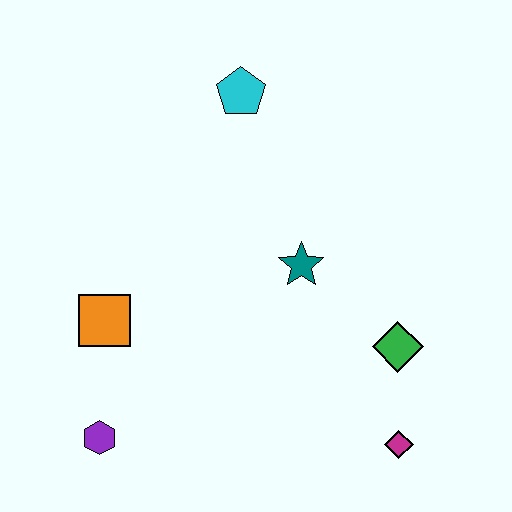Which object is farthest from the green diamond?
The purple hexagon is farthest from the green diamond.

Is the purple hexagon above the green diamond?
No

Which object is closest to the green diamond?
The magenta diamond is closest to the green diamond.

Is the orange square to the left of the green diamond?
Yes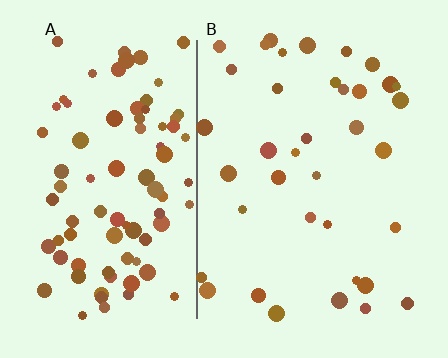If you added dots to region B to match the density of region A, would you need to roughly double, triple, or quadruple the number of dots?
Approximately double.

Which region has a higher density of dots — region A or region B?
A (the left).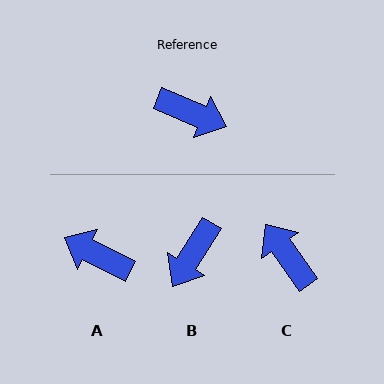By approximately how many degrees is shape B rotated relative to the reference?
Approximately 99 degrees clockwise.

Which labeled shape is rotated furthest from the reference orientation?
A, about 175 degrees away.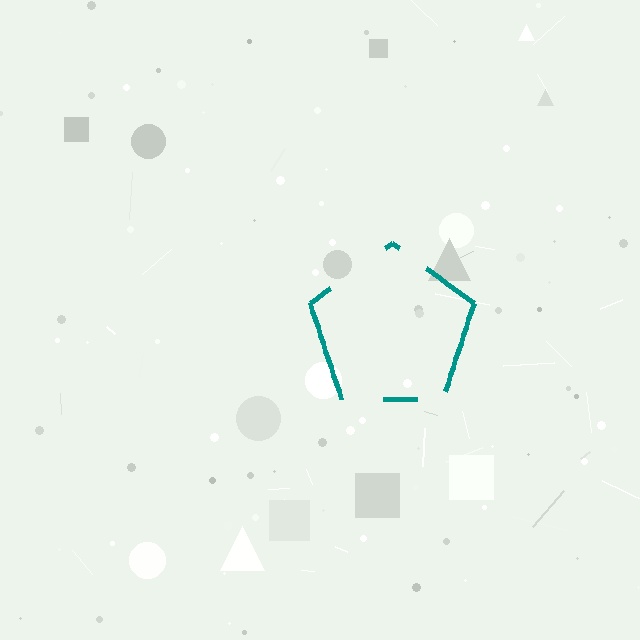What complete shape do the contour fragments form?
The contour fragments form a pentagon.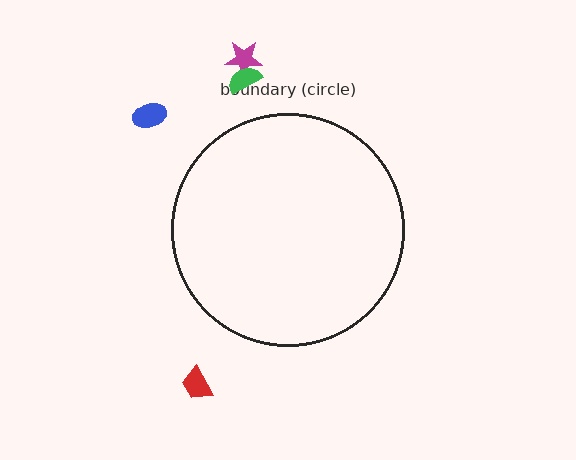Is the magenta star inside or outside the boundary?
Outside.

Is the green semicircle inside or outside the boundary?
Outside.